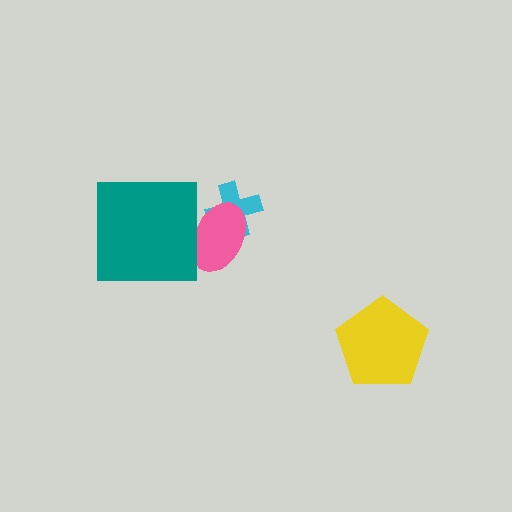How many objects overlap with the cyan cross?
1 object overlaps with the cyan cross.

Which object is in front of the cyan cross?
The pink ellipse is in front of the cyan cross.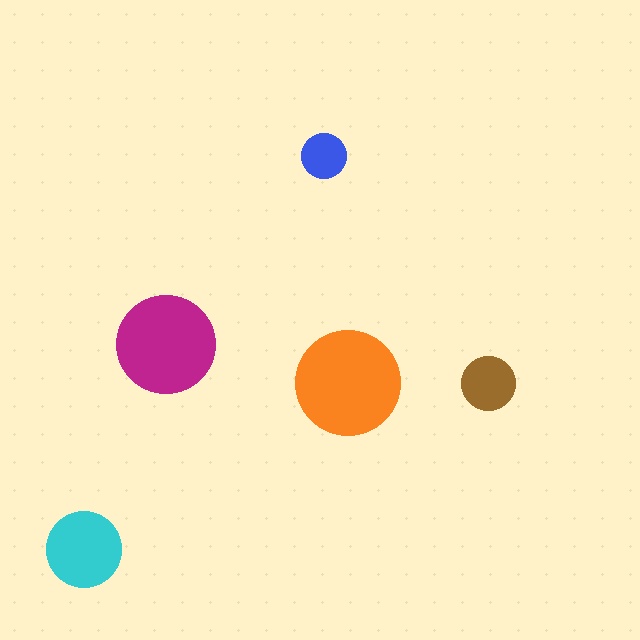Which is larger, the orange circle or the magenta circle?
The orange one.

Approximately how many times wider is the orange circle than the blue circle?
About 2.5 times wider.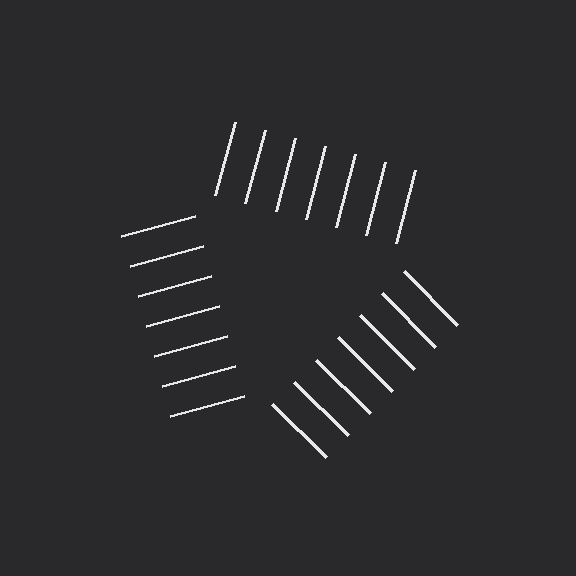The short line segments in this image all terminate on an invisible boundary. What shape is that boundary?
An illusory triangle — the line segments terminate on its edges but no continuous stroke is drawn.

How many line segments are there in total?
21 — 7 along each of the 3 edges.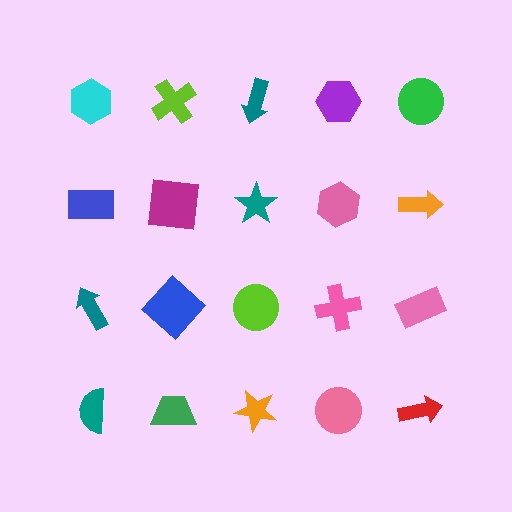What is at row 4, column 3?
An orange star.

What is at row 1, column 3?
A teal arrow.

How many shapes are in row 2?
5 shapes.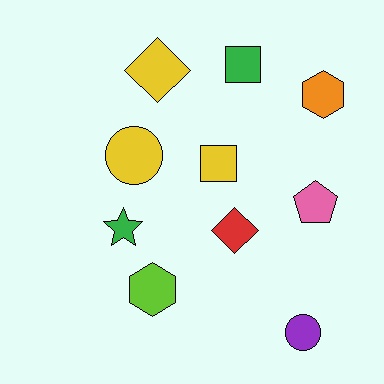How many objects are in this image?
There are 10 objects.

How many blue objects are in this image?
There are no blue objects.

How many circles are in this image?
There are 2 circles.